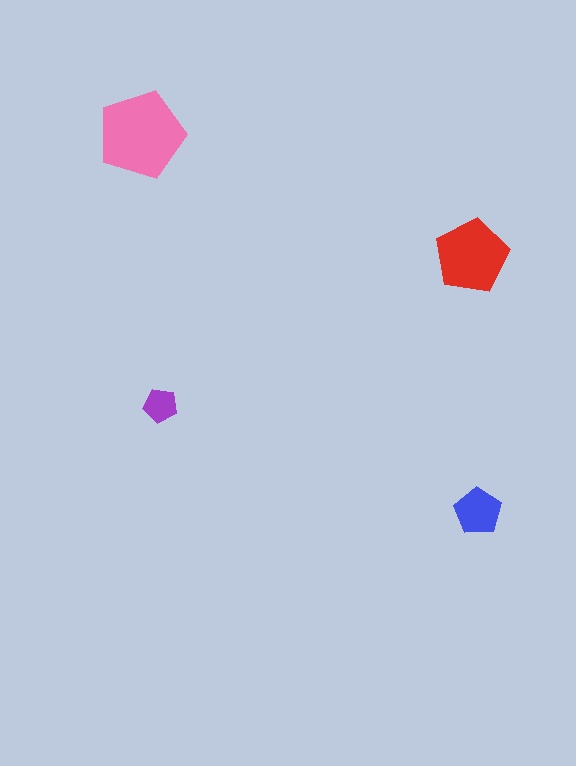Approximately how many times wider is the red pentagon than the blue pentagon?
About 1.5 times wider.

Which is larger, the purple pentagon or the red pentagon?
The red one.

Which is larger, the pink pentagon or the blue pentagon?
The pink one.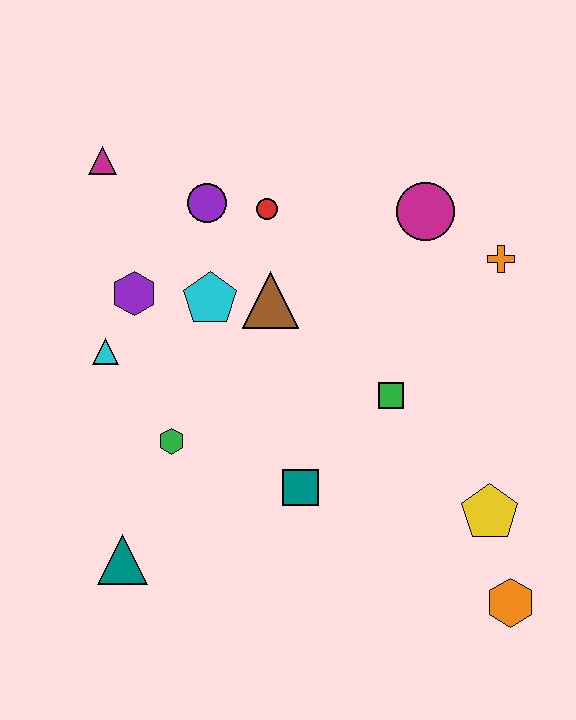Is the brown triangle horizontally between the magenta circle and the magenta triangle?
Yes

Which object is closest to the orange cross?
The magenta circle is closest to the orange cross.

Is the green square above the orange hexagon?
Yes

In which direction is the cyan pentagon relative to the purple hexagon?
The cyan pentagon is to the right of the purple hexagon.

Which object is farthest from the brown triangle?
The orange hexagon is farthest from the brown triangle.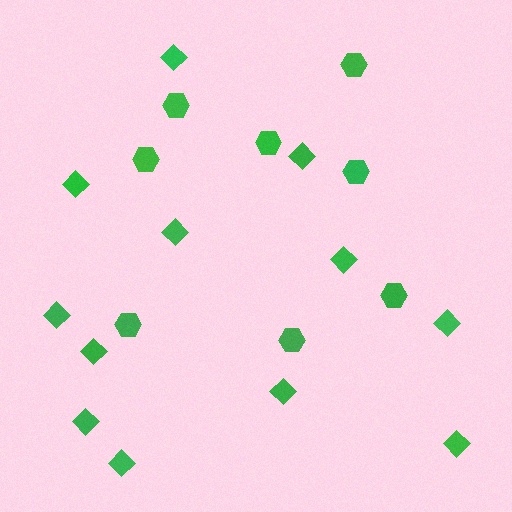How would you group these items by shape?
There are 2 groups: one group of hexagons (8) and one group of diamonds (12).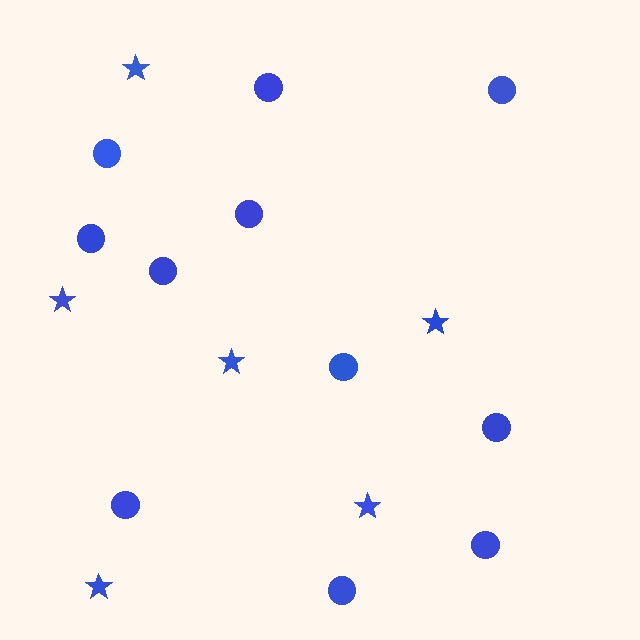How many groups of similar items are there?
There are 2 groups: one group of circles (11) and one group of stars (6).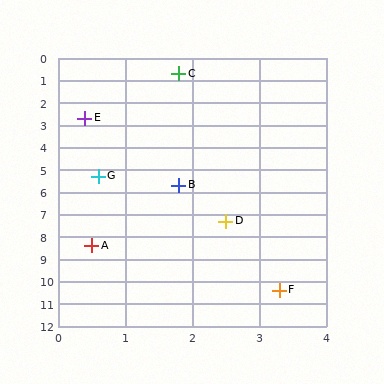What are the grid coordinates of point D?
Point D is at approximately (2.5, 7.3).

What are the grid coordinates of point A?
Point A is at approximately (0.5, 8.4).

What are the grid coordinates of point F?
Point F is at approximately (3.3, 10.4).